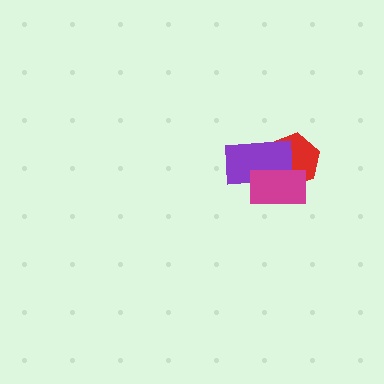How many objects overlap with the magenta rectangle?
2 objects overlap with the magenta rectangle.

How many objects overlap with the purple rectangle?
2 objects overlap with the purple rectangle.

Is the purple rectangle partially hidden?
Yes, it is partially covered by another shape.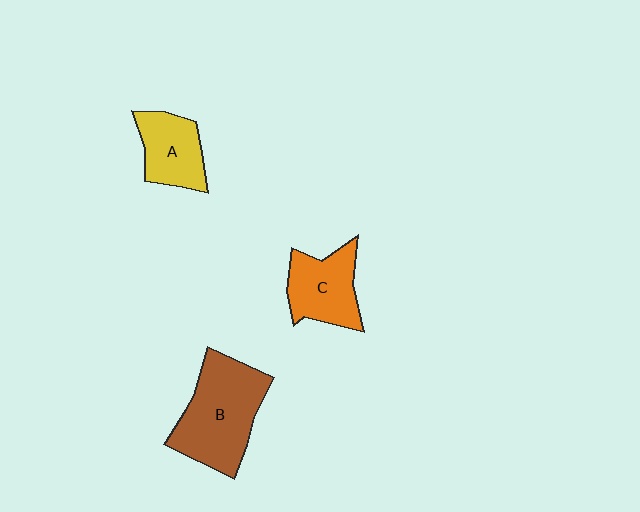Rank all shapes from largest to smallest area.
From largest to smallest: B (brown), C (orange), A (yellow).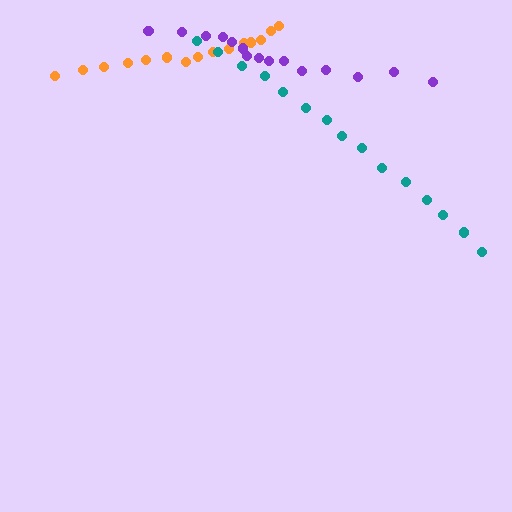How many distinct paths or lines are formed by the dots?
There are 3 distinct paths.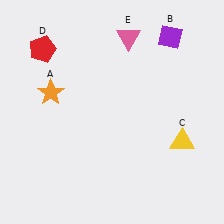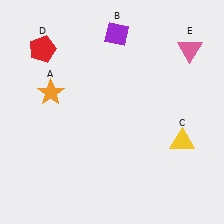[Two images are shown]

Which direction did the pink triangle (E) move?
The pink triangle (E) moved right.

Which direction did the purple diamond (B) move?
The purple diamond (B) moved left.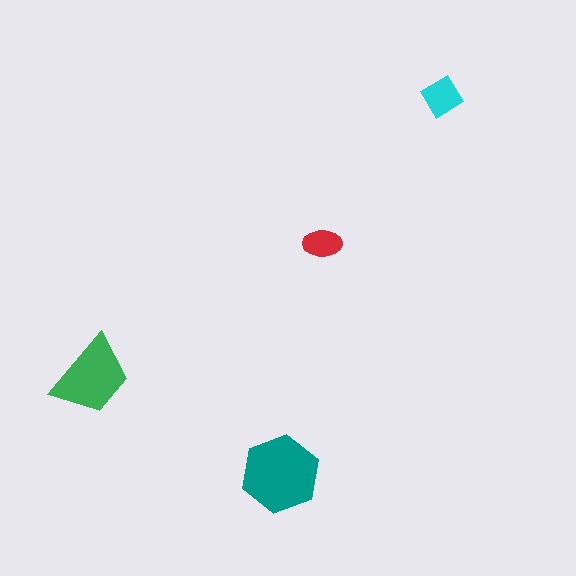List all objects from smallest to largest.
The red ellipse, the cyan diamond, the green trapezoid, the teal hexagon.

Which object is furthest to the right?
The cyan diamond is rightmost.